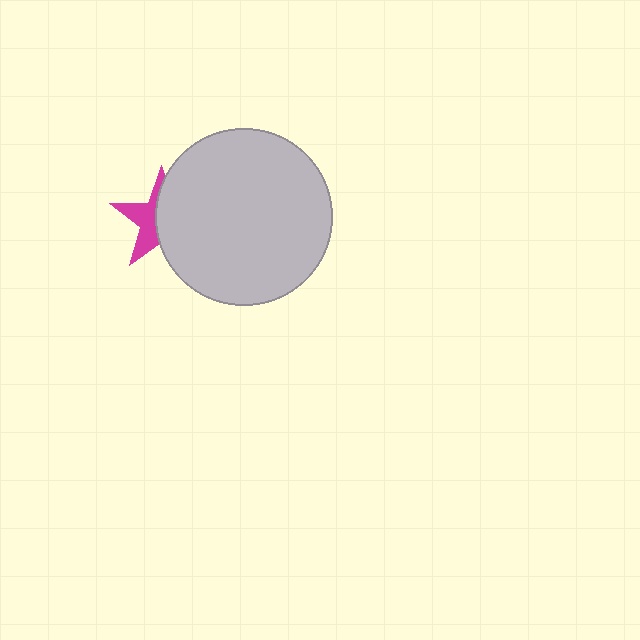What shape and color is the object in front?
The object in front is a light gray circle.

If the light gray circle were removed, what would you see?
You would see the complete magenta star.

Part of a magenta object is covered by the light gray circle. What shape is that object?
It is a star.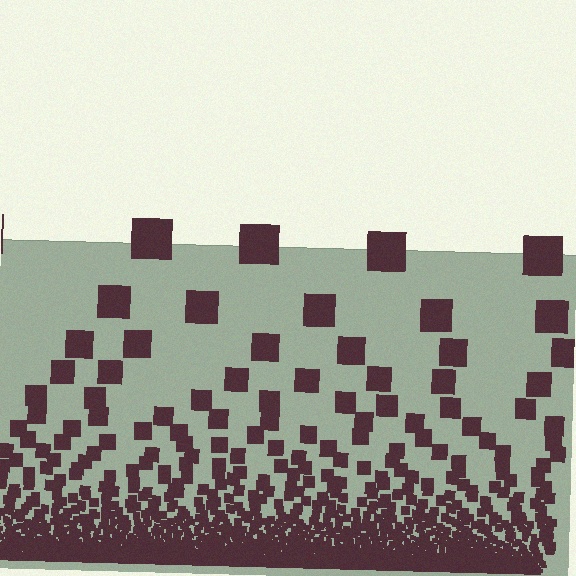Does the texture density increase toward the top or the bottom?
Density increases toward the bottom.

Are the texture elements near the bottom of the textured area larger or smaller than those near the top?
Smaller. The gradient is inverted — elements near the bottom are smaller and denser.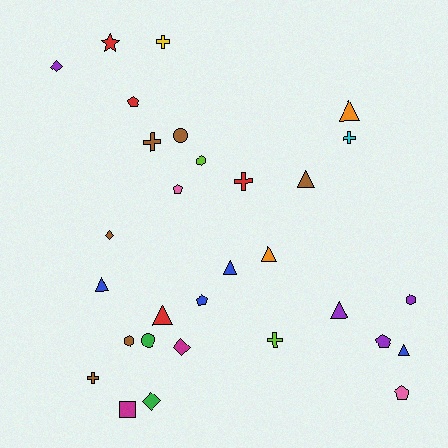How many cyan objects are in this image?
There is 1 cyan object.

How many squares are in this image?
There is 1 square.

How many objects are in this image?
There are 30 objects.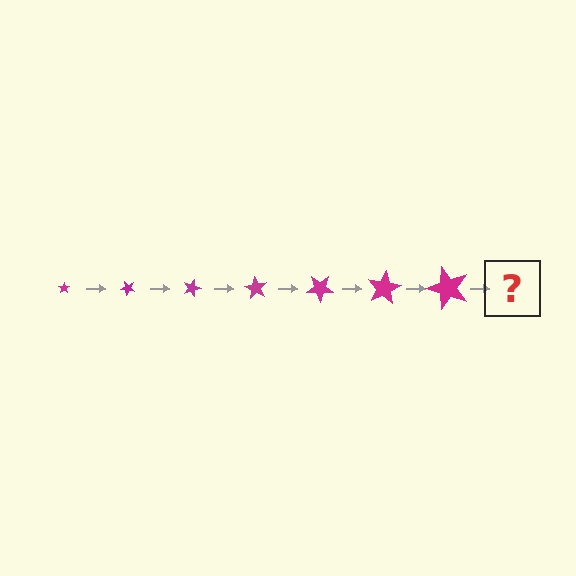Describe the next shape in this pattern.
It should be a star, larger than the previous one and rotated 315 degrees from the start.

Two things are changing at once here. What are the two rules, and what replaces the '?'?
The two rules are that the star grows larger each step and it rotates 45 degrees each step. The '?' should be a star, larger than the previous one and rotated 315 degrees from the start.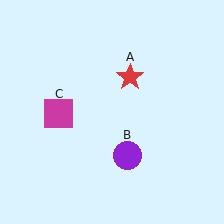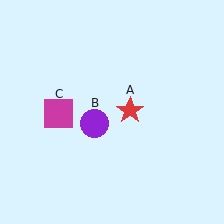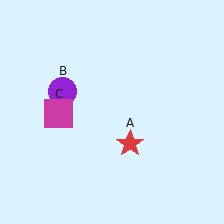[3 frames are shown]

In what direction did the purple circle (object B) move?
The purple circle (object B) moved up and to the left.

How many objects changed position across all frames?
2 objects changed position: red star (object A), purple circle (object B).